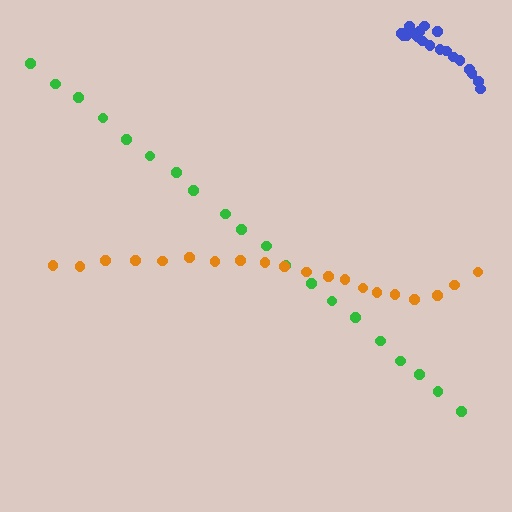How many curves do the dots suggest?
There are 3 distinct paths.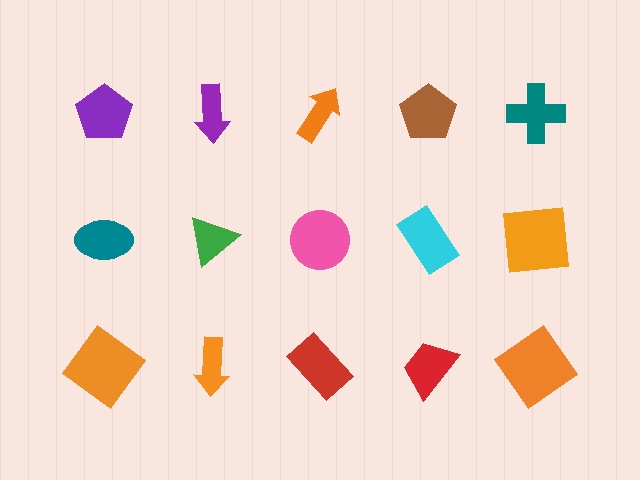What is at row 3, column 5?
An orange diamond.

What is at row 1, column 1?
A purple pentagon.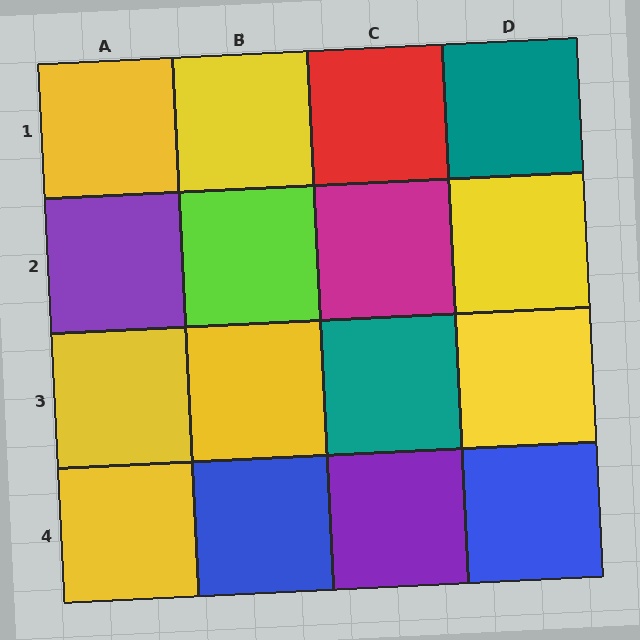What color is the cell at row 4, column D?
Blue.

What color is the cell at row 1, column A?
Yellow.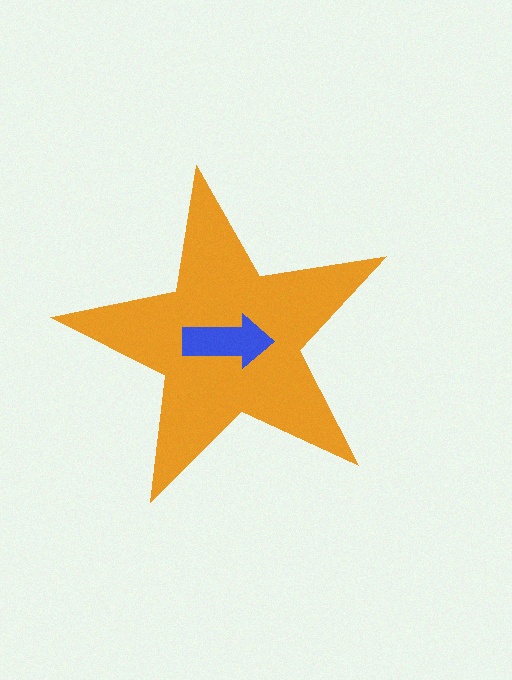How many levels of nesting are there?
2.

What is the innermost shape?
The blue arrow.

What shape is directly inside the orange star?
The blue arrow.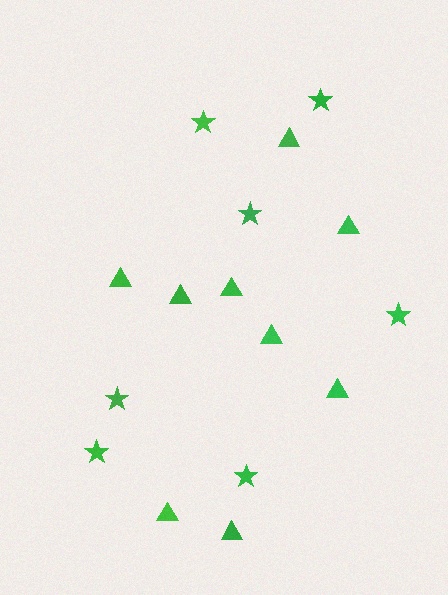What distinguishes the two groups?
There are 2 groups: one group of triangles (9) and one group of stars (7).